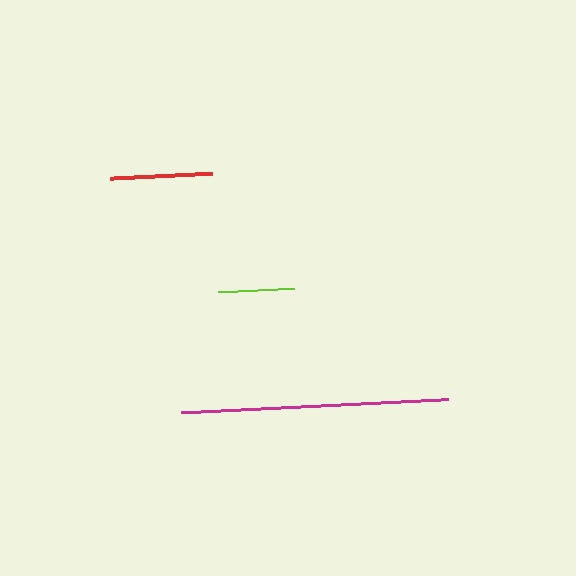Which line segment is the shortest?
The lime line is the shortest at approximately 76 pixels.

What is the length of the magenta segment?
The magenta segment is approximately 267 pixels long.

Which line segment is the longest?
The magenta line is the longest at approximately 267 pixels.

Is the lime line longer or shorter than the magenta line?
The magenta line is longer than the lime line.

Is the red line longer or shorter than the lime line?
The red line is longer than the lime line.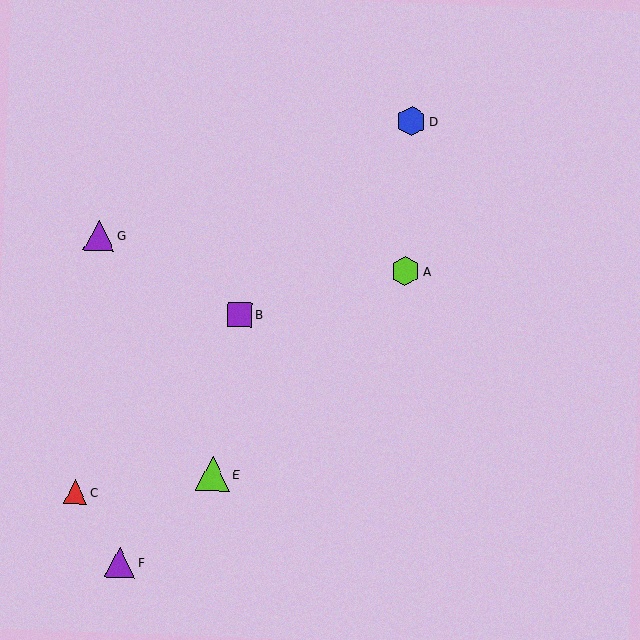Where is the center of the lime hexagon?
The center of the lime hexagon is at (405, 271).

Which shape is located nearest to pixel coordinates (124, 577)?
The purple triangle (labeled F) at (120, 562) is nearest to that location.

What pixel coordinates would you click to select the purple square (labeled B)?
Click at (240, 315) to select the purple square B.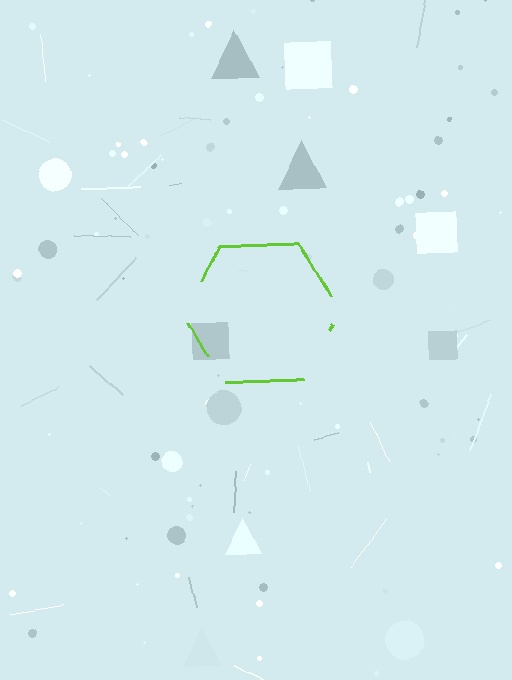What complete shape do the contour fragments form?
The contour fragments form a hexagon.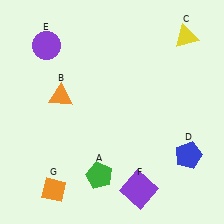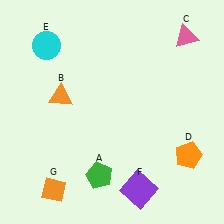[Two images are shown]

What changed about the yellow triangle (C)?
In Image 1, C is yellow. In Image 2, it changed to pink.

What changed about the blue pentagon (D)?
In Image 1, D is blue. In Image 2, it changed to orange.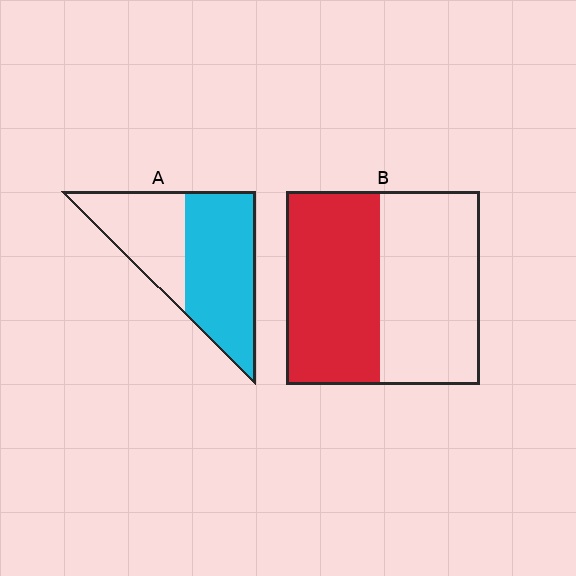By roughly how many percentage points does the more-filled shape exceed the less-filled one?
By roughly 10 percentage points (A over B).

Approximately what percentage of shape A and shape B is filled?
A is approximately 60% and B is approximately 50%.